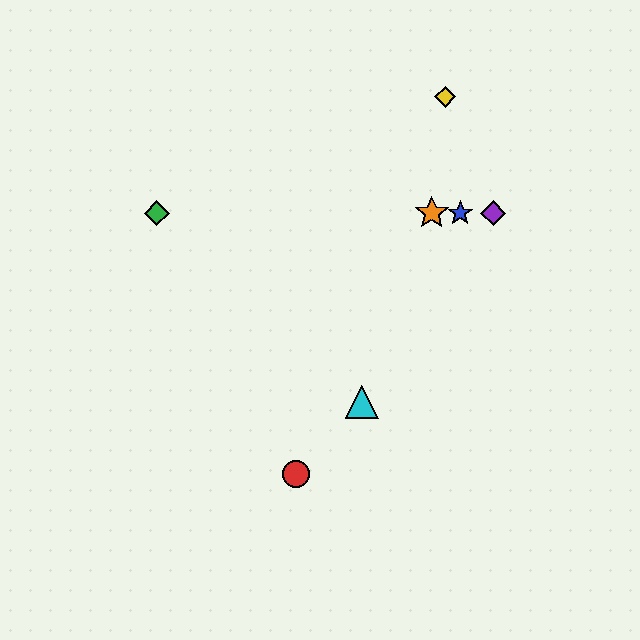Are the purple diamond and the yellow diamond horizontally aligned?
No, the purple diamond is at y≈213 and the yellow diamond is at y≈97.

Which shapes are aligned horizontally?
The blue star, the green diamond, the purple diamond, the orange star are aligned horizontally.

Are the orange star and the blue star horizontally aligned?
Yes, both are at y≈213.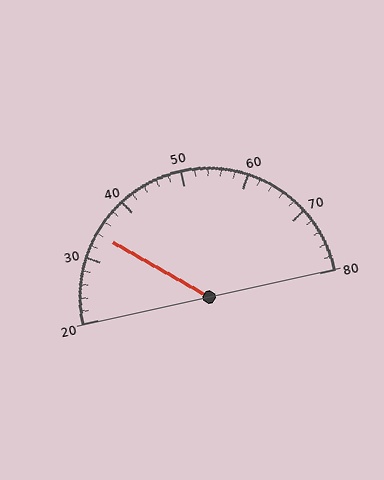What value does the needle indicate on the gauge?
The needle indicates approximately 34.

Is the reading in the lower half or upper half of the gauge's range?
The reading is in the lower half of the range (20 to 80).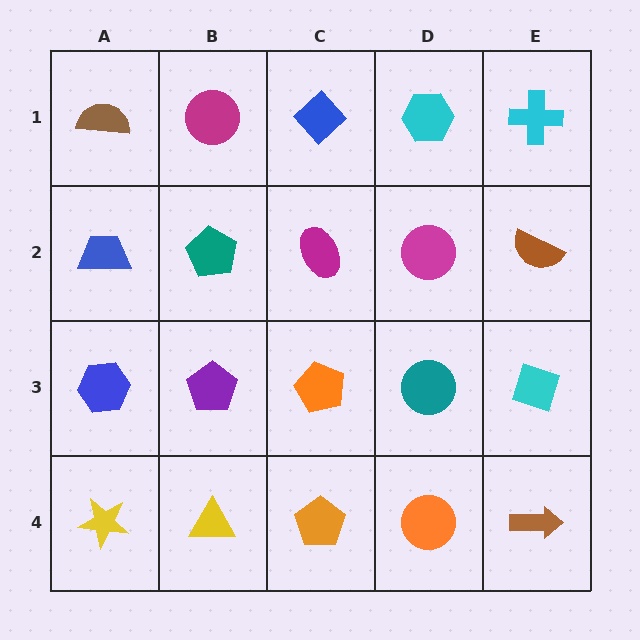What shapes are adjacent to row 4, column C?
An orange pentagon (row 3, column C), a yellow triangle (row 4, column B), an orange circle (row 4, column D).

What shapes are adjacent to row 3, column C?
A magenta ellipse (row 2, column C), an orange pentagon (row 4, column C), a purple pentagon (row 3, column B), a teal circle (row 3, column D).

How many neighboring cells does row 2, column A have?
3.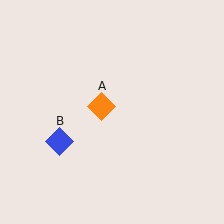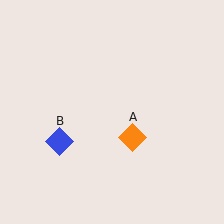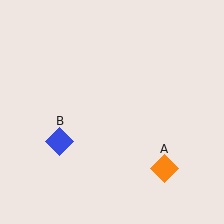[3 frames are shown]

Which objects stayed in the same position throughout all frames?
Blue diamond (object B) remained stationary.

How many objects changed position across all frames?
1 object changed position: orange diamond (object A).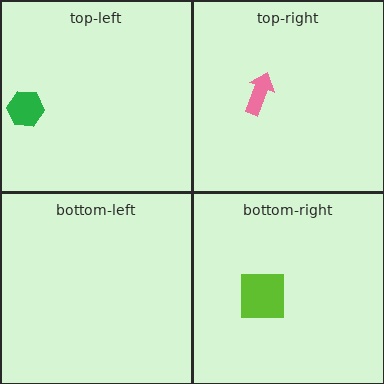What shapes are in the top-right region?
The pink arrow.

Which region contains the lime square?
The bottom-right region.